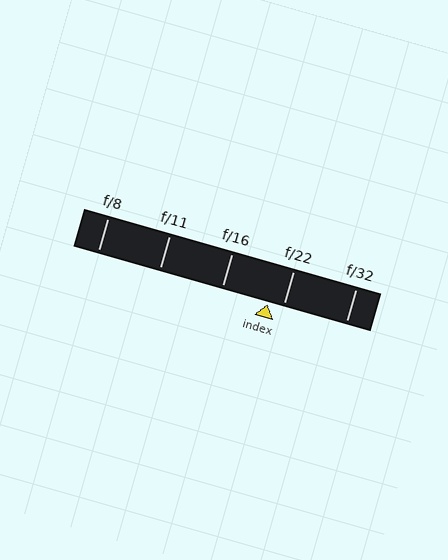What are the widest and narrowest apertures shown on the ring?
The widest aperture shown is f/8 and the narrowest is f/32.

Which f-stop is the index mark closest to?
The index mark is closest to f/22.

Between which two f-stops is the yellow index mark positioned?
The index mark is between f/16 and f/22.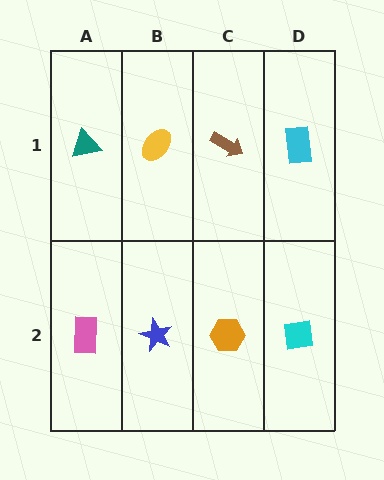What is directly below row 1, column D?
A cyan square.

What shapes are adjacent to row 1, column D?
A cyan square (row 2, column D), a brown arrow (row 1, column C).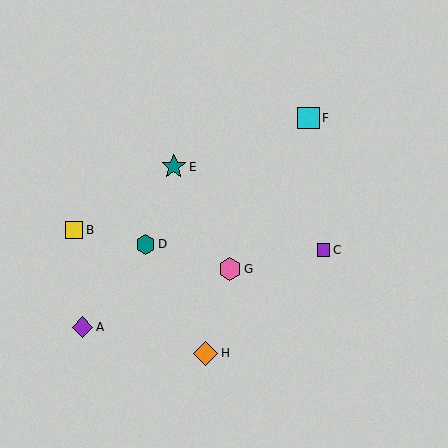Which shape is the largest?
The orange diamond (labeled H) is the largest.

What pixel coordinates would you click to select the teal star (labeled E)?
Click at (174, 167) to select the teal star E.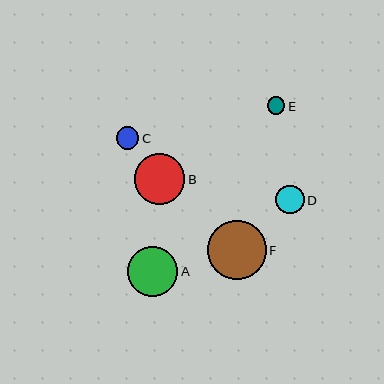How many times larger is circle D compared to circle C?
Circle D is approximately 1.3 times the size of circle C.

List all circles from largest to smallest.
From largest to smallest: F, A, B, D, C, E.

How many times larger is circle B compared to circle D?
Circle B is approximately 1.8 times the size of circle D.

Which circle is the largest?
Circle F is the largest with a size of approximately 59 pixels.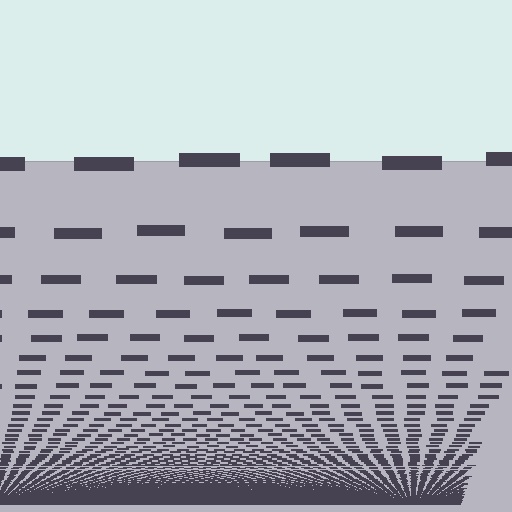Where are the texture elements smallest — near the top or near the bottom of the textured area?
Near the bottom.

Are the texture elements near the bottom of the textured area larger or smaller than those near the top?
Smaller. The gradient is inverted — elements near the bottom are smaller and denser.